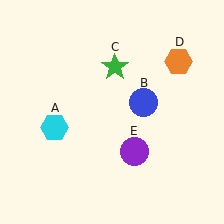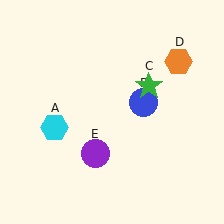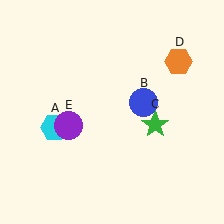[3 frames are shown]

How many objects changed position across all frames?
2 objects changed position: green star (object C), purple circle (object E).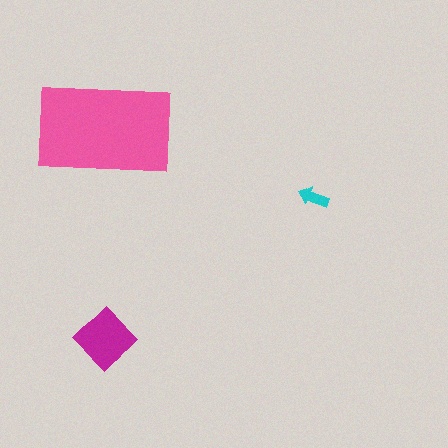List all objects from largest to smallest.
The pink rectangle, the magenta diamond, the cyan arrow.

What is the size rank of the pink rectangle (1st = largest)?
1st.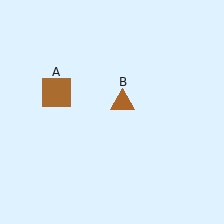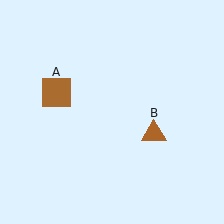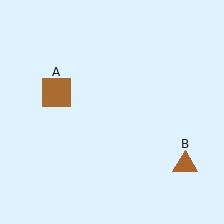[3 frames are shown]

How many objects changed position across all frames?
1 object changed position: brown triangle (object B).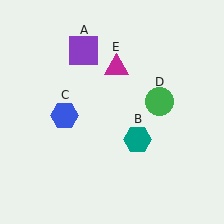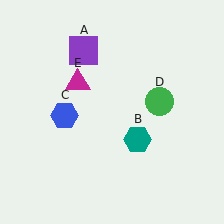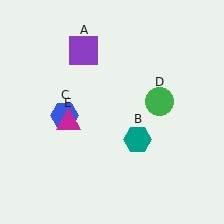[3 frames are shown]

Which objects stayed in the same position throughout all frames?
Purple square (object A) and teal hexagon (object B) and blue hexagon (object C) and green circle (object D) remained stationary.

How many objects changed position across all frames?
1 object changed position: magenta triangle (object E).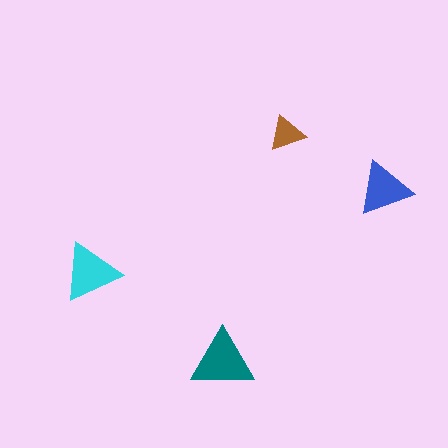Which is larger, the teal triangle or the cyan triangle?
The teal one.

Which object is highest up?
The brown triangle is topmost.